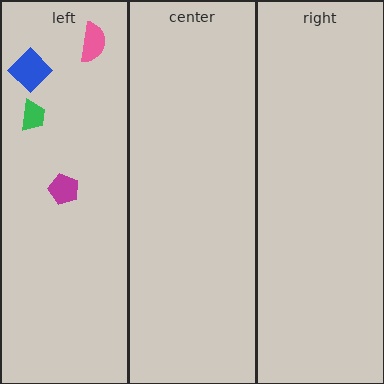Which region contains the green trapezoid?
The left region.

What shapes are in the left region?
The pink semicircle, the blue diamond, the magenta pentagon, the green trapezoid.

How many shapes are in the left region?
4.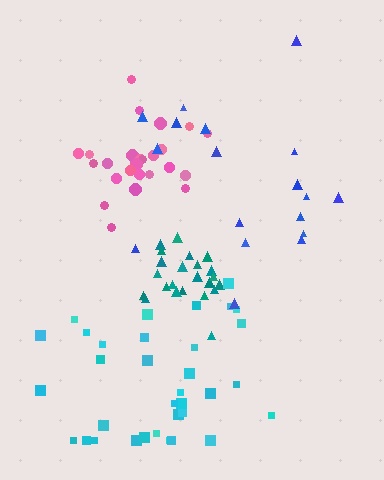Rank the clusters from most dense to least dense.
teal, pink, cyan, blue.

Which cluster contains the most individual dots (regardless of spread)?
Cyan (34).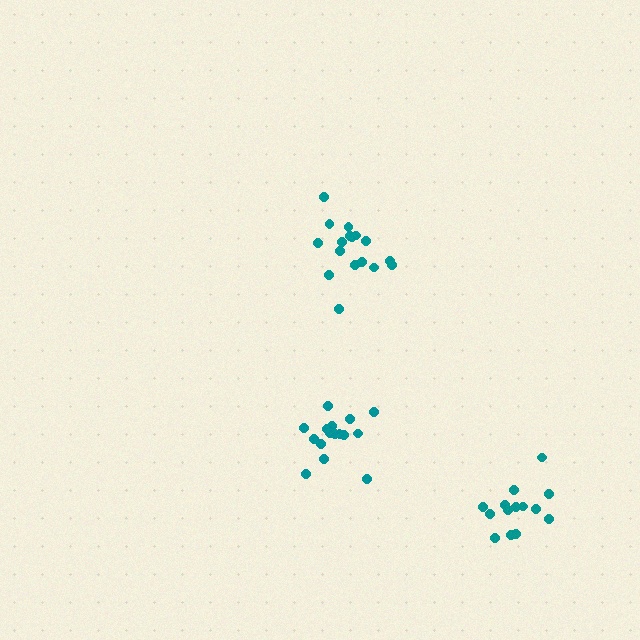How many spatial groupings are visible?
There are 3 spatial groupings.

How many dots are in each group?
Group 1: 16 dots, Group 2: 17 dots, Group 3: 14 dots (47 total).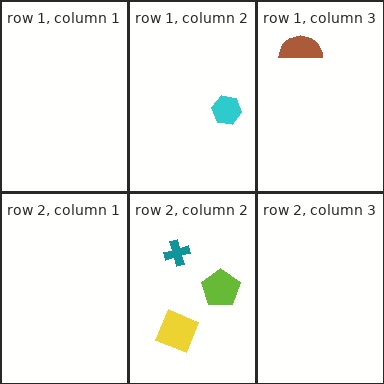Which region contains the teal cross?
The row 2, column 2 region.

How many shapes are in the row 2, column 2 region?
3.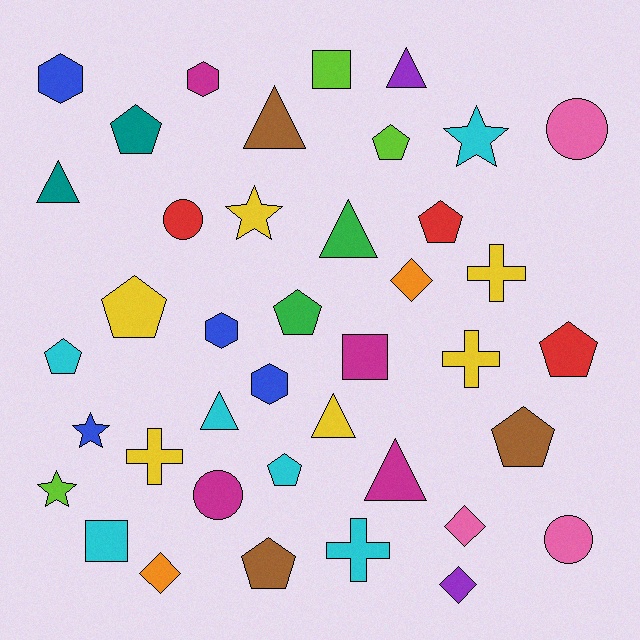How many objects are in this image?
There are 40 objects.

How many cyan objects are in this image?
There are 6 cyan objects.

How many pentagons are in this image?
There are 10 pentagons.